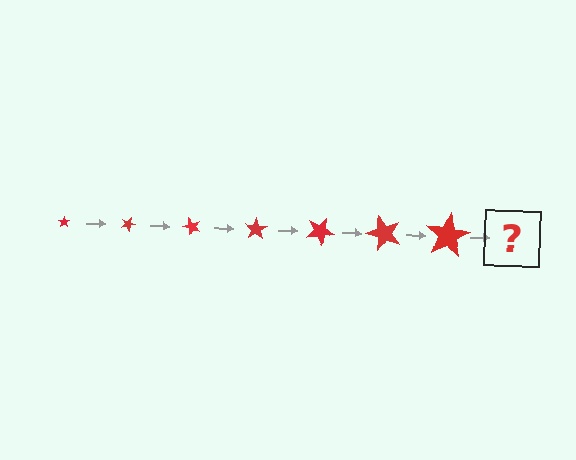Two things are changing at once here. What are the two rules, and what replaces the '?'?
The two rules are that the star grows larger each step and it rotates 25 degrees each step. The '?' should be a star, larger than the previous one and rotated 175 degrees from the start.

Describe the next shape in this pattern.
It should be a star, larger than the previous one and rotated 175 degrees from the start.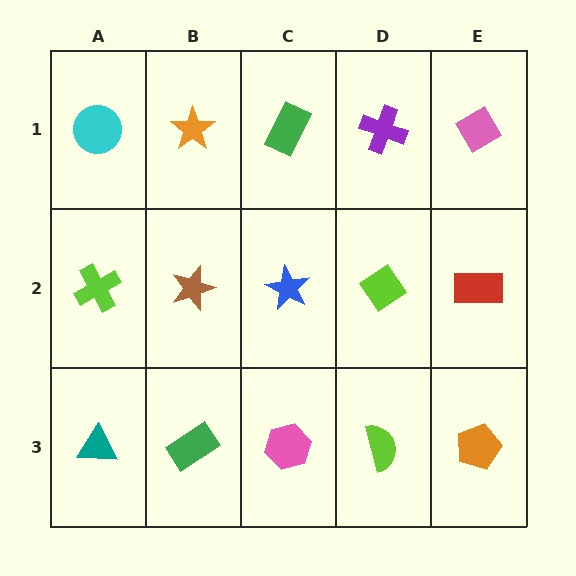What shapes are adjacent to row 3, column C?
A blue star (row 2, column C), a green rectangle (row 3, column B), a lime semicircle (row 3, column D).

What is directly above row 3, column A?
A lime cross.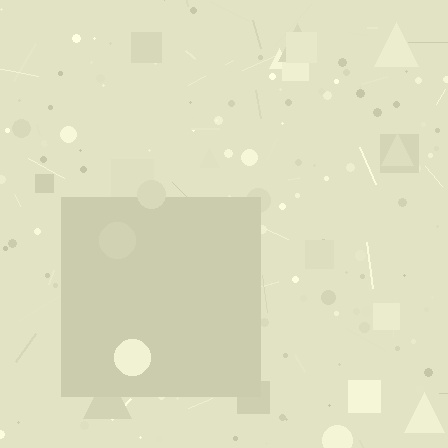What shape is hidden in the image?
A square is hidden in the image.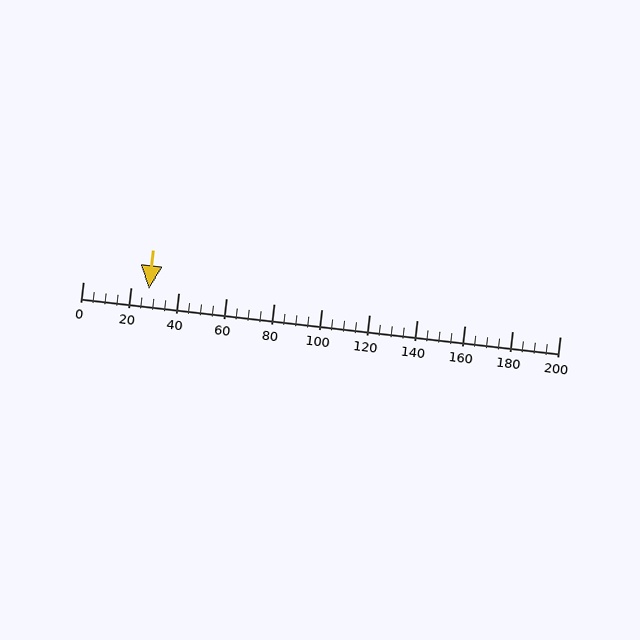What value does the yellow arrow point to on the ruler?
The yellow arrow points to approximately 28.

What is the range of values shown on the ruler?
The ruler shows values from 0 to 200.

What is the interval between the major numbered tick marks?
The major tick marks are spaced 20 units apart.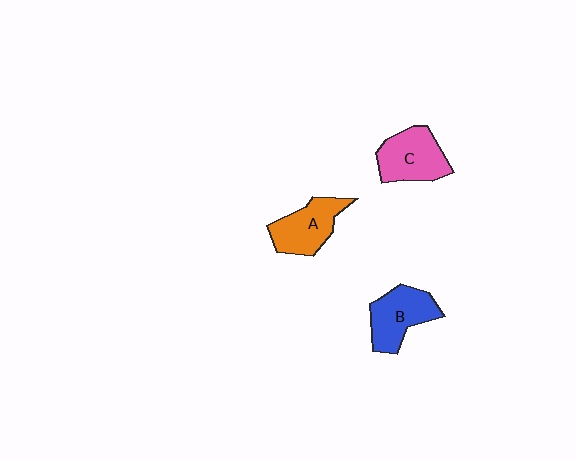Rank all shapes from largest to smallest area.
From largest to smallest: C (pink), B (blue), A (orange).